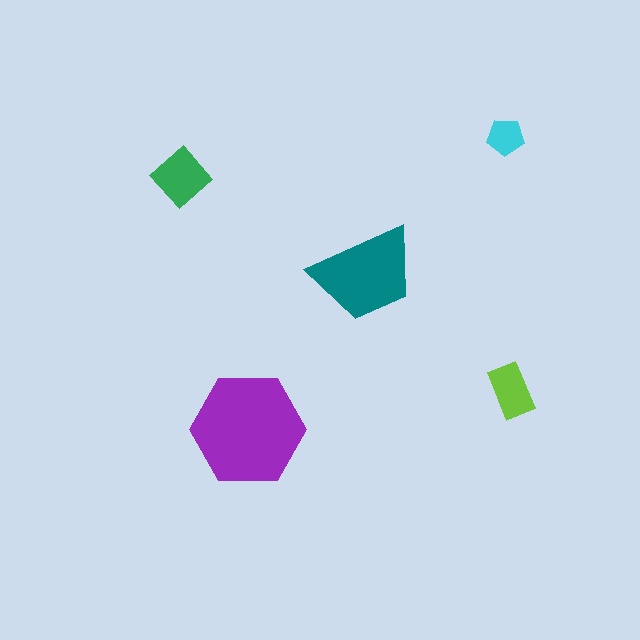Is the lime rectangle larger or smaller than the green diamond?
Smaller.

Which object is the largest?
The purple hexagon.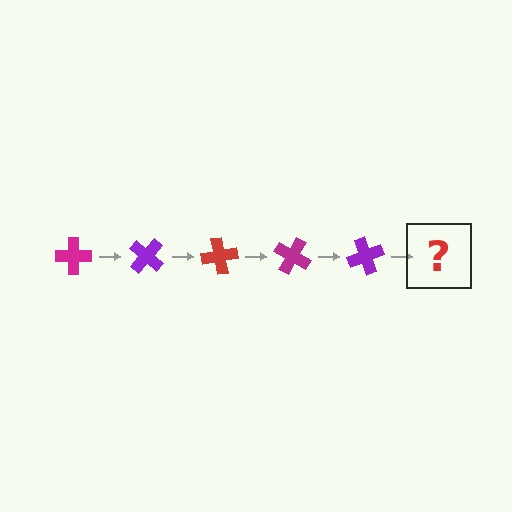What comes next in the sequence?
The next element should be a red cross, rotated 200 degrees from the start.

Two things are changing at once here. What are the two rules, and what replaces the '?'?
The two rules are that it rotates 40 degrees each step and the color cycles through magenta, purple, and red. The '?' should be a red cross, rotated 200 degrees from the start.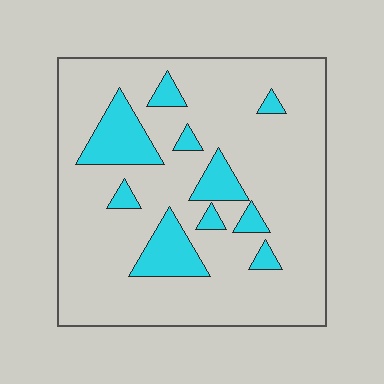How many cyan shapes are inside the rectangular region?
10.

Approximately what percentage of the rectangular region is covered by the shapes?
Approximately 15%.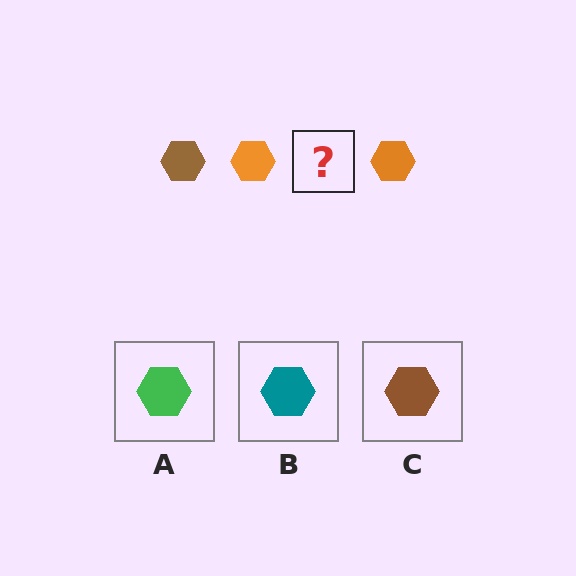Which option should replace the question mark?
Option C.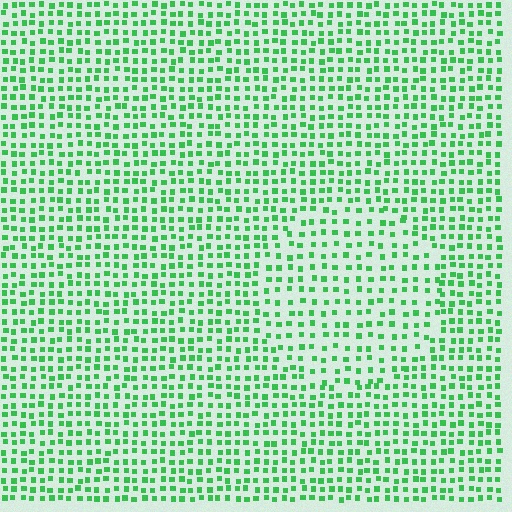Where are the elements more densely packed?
The elements are more densely packed outside the circle boundary.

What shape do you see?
I see a circle.